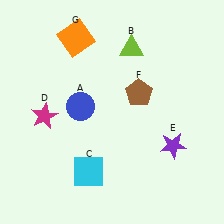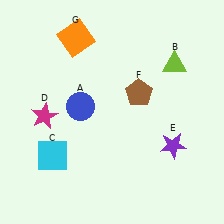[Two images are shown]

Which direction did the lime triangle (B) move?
The lime triangle (B) moved right.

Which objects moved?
The objects that moved are: the lime triangle (B), the cyan square (C).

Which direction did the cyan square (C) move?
The cyan square (C) moved left.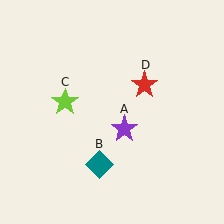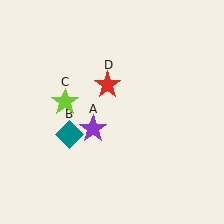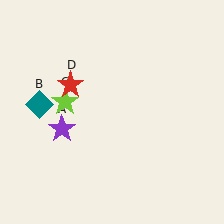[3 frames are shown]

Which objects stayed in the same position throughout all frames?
Lime star (object C) remained stationary.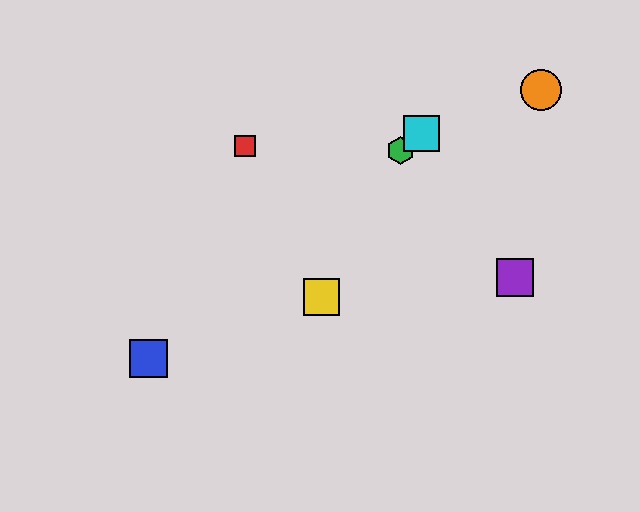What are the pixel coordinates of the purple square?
The purple square is at (515, 278).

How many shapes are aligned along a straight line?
3 shapes (the blue square, the green hexagon, the cyan square) are aligned along a straight line.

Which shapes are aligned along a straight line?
The blue square, the green hexagon, the cyan square are aligned along a straight line.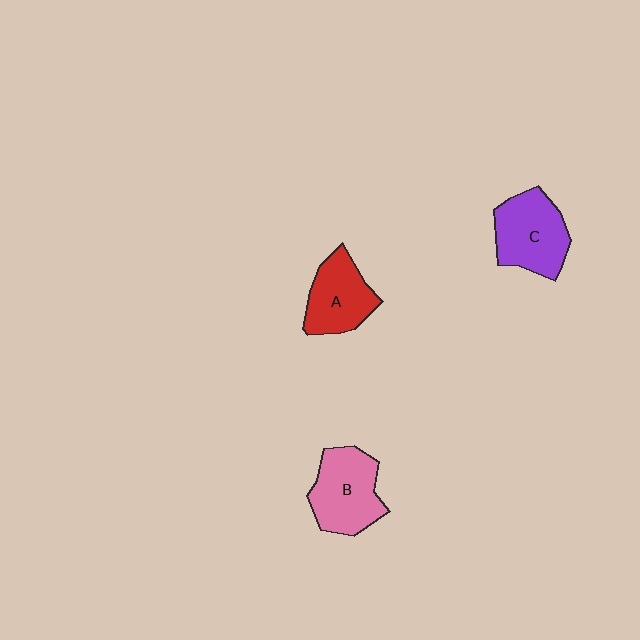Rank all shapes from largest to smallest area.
From largest to smallest: B (pink), C (purple), A (red).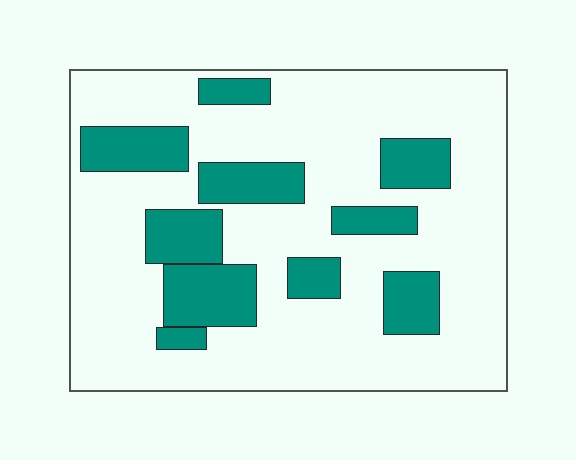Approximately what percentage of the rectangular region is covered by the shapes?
Approximately 25%.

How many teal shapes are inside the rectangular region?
10.